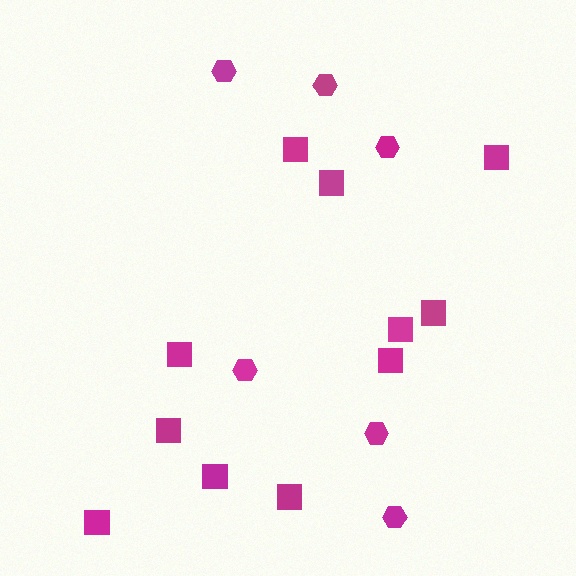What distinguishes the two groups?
There are 2 groups: one group of hexagons (6) and one group of squares (11).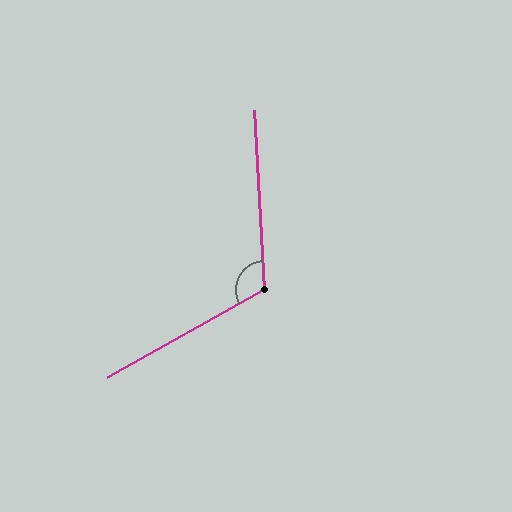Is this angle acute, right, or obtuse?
It is obtuse.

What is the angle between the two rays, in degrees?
Approximately 116 degrees.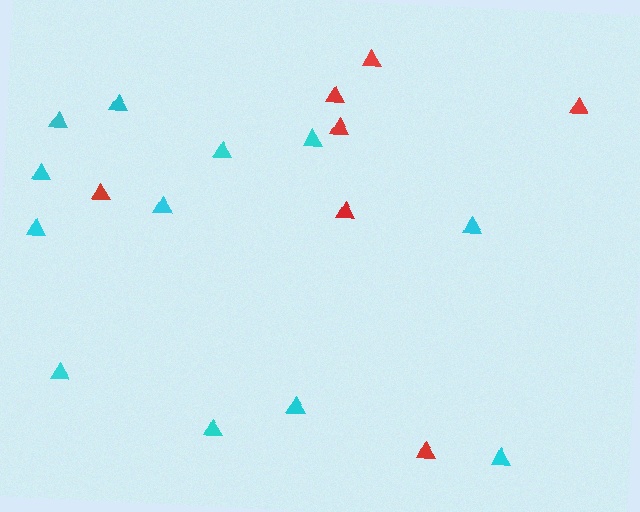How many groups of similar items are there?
There are 2 groups: one group of red triangles (7) and one group of cyan triangles (12).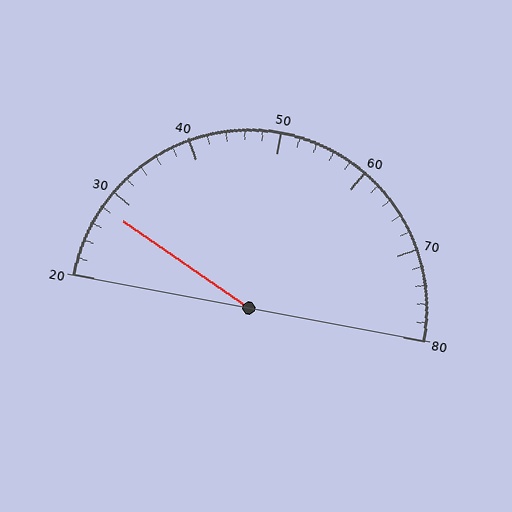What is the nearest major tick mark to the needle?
The nearest major tick mark is 30.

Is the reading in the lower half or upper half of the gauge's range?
The reading is in the lower half of the range (20 to 80).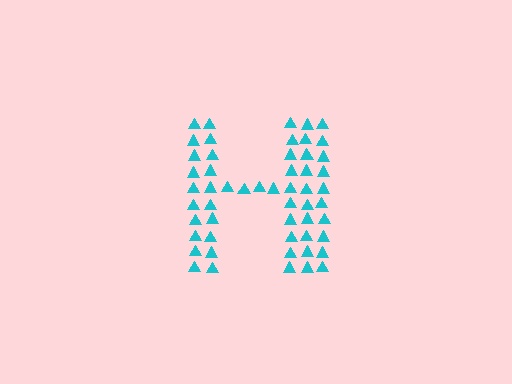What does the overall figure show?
The overall figure shows the letter H.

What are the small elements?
The small elements are triangles.